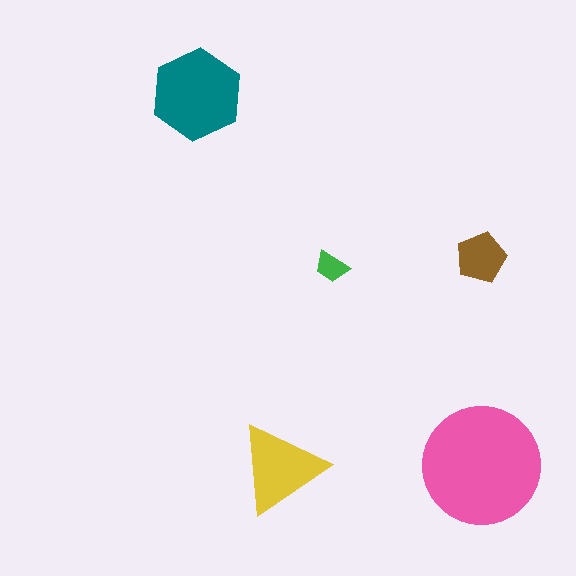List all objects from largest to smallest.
The pink circle, the teal hexagon, the yellow triangle, the brown pentagon, the green trapezoid.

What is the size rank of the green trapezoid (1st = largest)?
5th.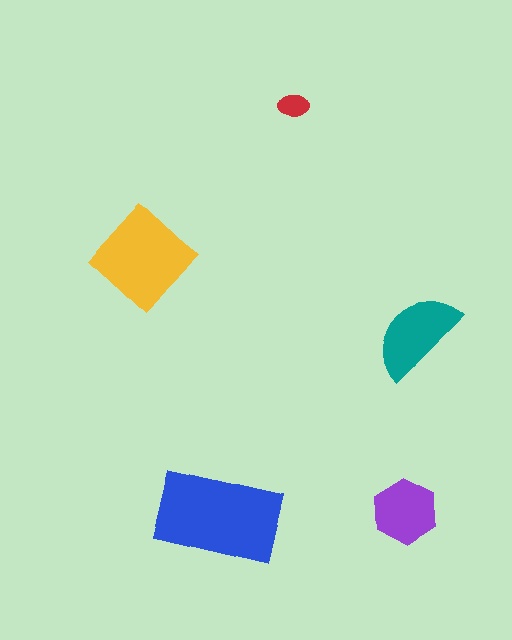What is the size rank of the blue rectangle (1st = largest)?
1st.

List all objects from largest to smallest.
The blue rectangle, the yellow diamond, the teal semicircle, the purple hexagon, the red ellipse.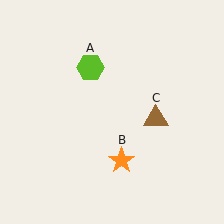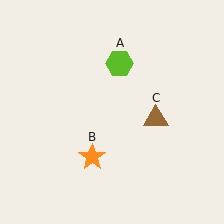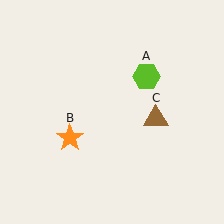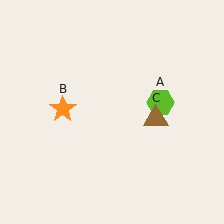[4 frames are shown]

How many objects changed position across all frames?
2 objects changed position: lime hexagon (object A), orange star (object B).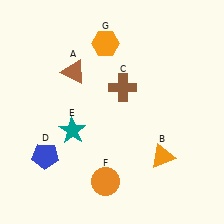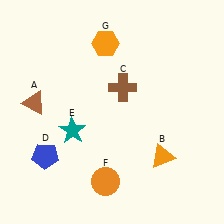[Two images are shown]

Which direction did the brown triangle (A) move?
The brown triangle (A) moved left.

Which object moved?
The brown triangle (A) moved left.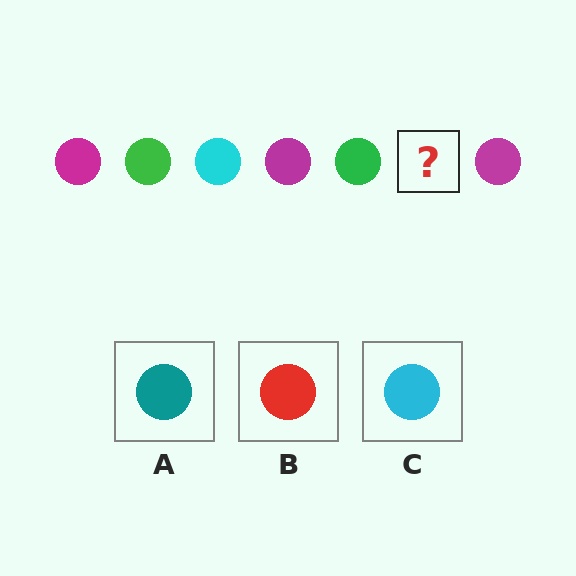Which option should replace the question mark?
Option C.